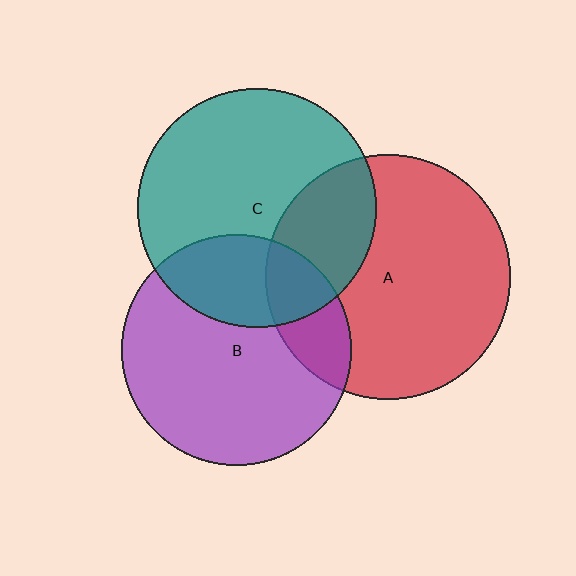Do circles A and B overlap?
Yes.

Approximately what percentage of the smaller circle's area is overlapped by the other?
Approximately 20%.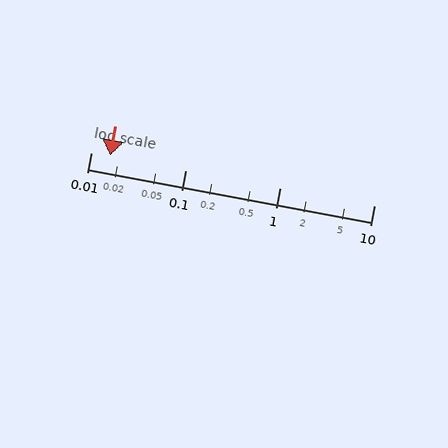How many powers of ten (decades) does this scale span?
The scale spans 3 decades, from 0.01 to 10.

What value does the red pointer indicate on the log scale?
The pointer indicates approximately 0.016.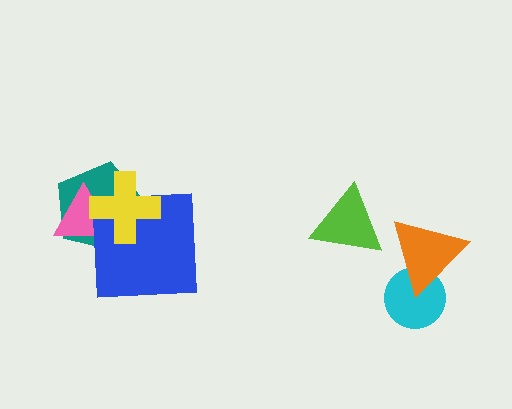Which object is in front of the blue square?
The yellow cross is in front of the blue square.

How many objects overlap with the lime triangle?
0 objects overlap with the lime triangle.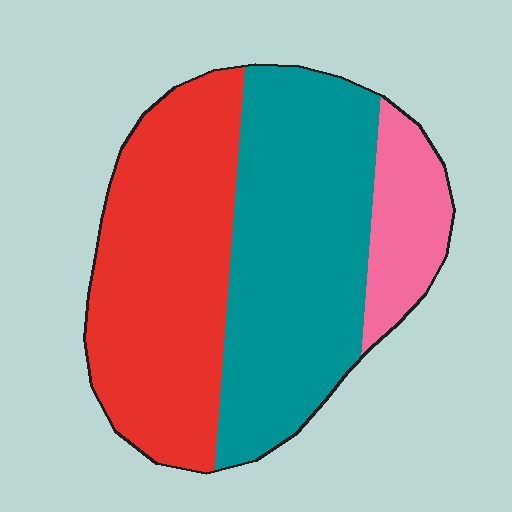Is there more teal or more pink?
Teal.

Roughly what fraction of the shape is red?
Red covers about 40% of the shape.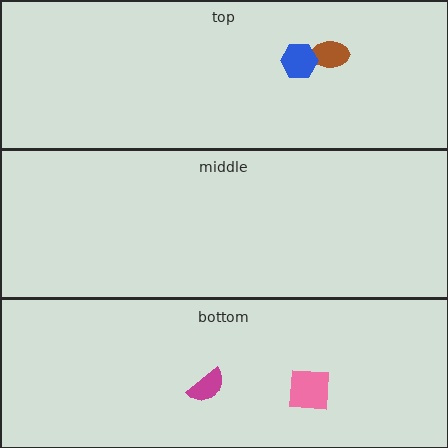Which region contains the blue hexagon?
The top region.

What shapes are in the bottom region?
The pink square, the magenta semicircle.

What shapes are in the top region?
The brown ellipse, the blue hexagon.